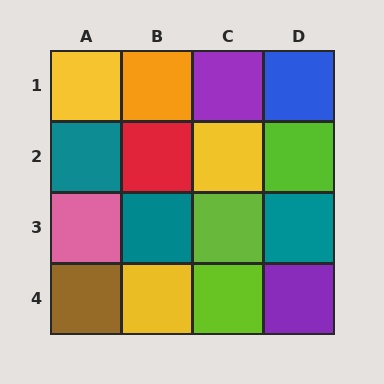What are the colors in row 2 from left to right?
Teal, red, yellow, lime.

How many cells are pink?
1 cell is pink.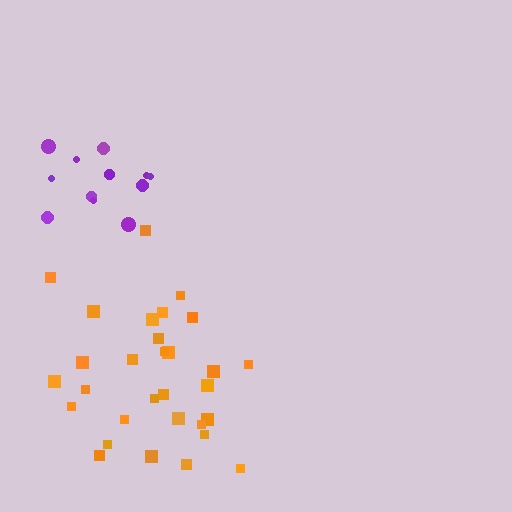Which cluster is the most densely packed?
Purple.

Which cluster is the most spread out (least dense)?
Orange.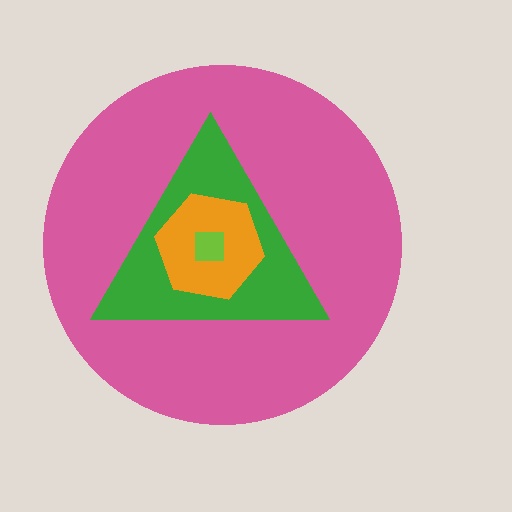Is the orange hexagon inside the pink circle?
Yes.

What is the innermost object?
The lime square.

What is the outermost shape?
The pink circle.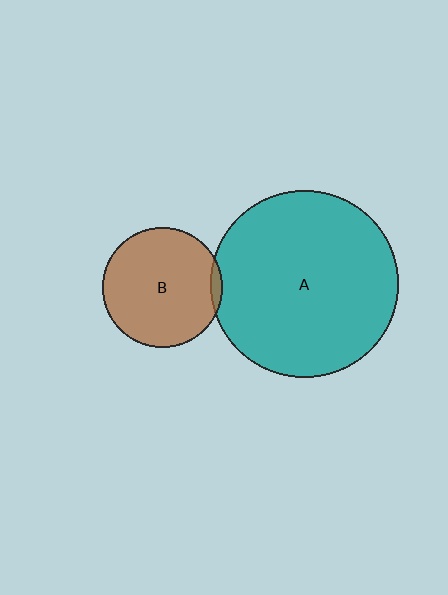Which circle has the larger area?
Circle A (teal).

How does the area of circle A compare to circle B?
Approximately 2.4 times.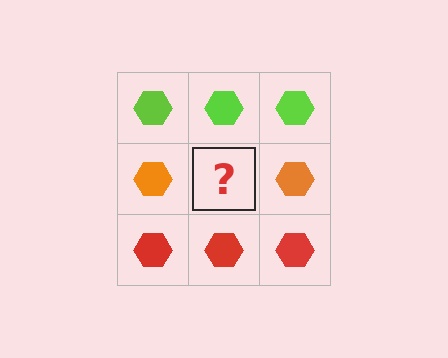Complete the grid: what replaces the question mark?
The question mark should be replaced with an orange hexagon.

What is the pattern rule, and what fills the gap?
The rule is that each row has a consistent color. The gap should be filled with an orange hexagon.